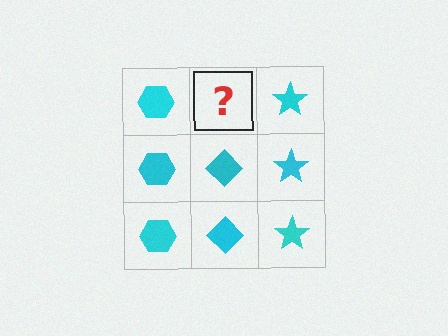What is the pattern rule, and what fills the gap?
The rule is that each column has a consistent shape. The gap should be filled with a cyan diamond.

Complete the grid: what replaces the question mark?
The question mark should be replaced with a cyan diamond.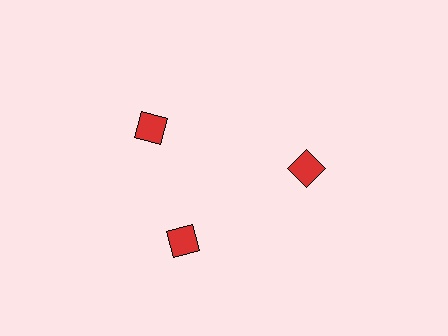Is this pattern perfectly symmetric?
No. The 3 red diamonds are arranged in a ring, but one element near the 11 o'clock position is rotated out of alignment along the ring, breaking the 3-fold rotational symmetry.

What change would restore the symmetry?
The symmetry would be restored by rotating it back into even spacing with its neighbors so that all 3 diamonds sit at equal angles and equal distance from the center.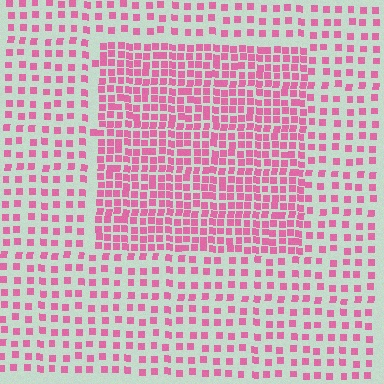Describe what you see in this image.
The image contains small pink elements arranged at two different densities. A rectangle-shaped region is visible where the elements are more densely packed than the surrounding area.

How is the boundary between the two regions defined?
The boundary is defined by a change in element density (approximately 2.1x ratio). All elements are the same color, size, and shape.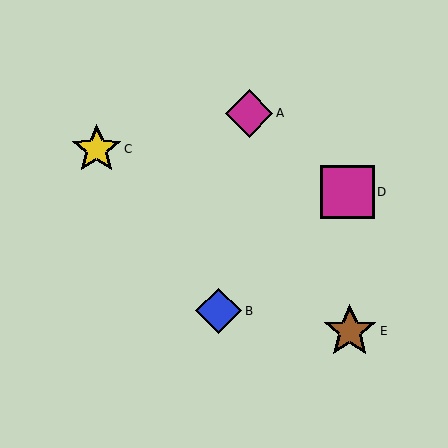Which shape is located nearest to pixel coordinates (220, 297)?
The blue diamond (labeled B) at (219, 311) is nearest to that location.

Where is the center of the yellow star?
The center of the yellow star is at (97, 149).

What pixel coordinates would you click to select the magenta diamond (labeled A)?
Click at (249, 113) to select the magenta diamond A.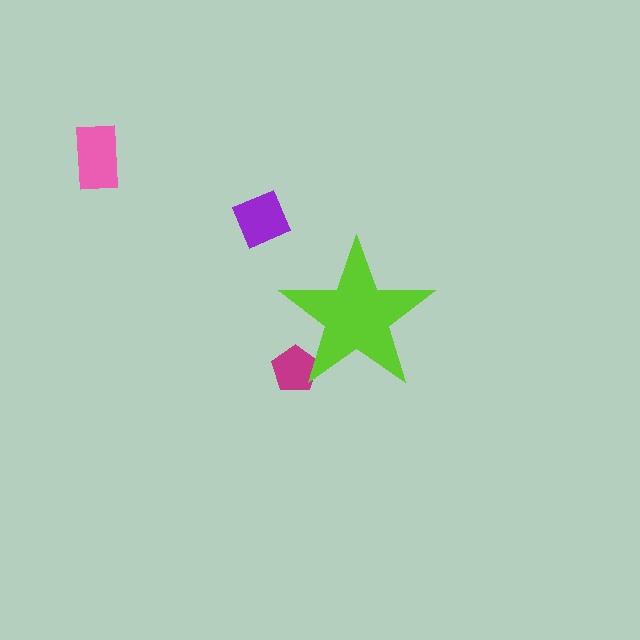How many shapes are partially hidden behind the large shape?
1 shape is partially hidden.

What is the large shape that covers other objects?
A lime star.